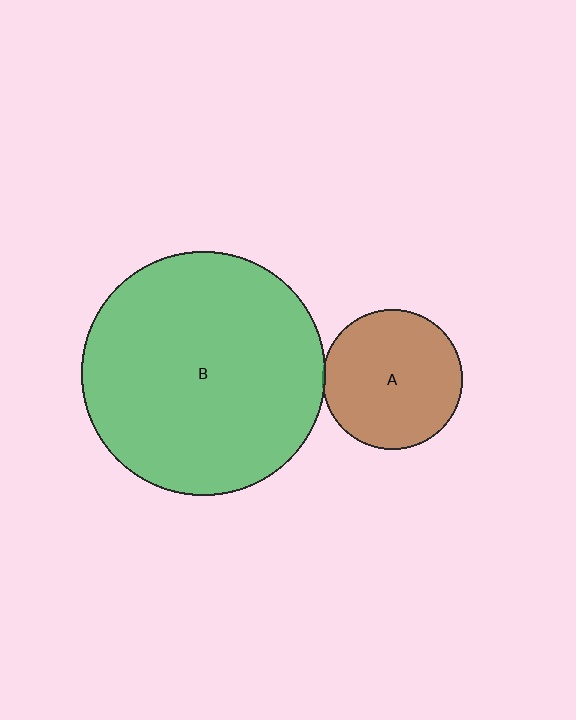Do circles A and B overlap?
Yes.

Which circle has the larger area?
Circle B (green).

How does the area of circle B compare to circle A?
Approximately 3.1 times.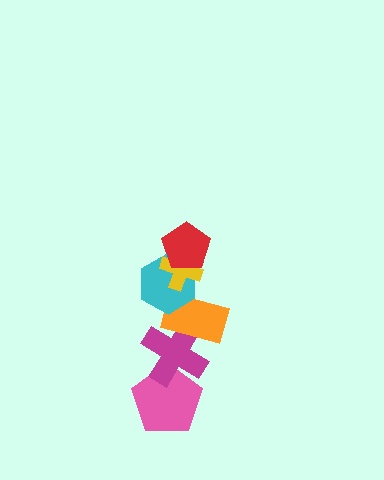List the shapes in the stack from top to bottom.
From top to bottom: the red pentagon, the yellow cross, the cyan hexagon, the orange rectangle, the magenta cross, the pink pentagon.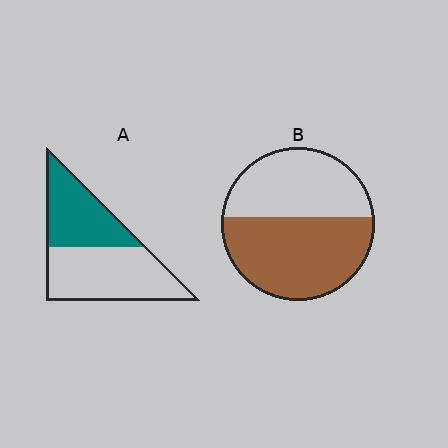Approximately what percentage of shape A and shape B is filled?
A is approximately 40% and B is approximately 55%.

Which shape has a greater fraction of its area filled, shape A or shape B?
Shape B.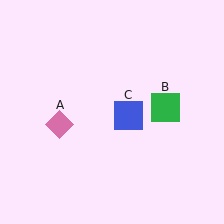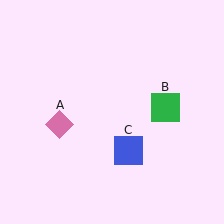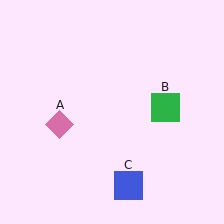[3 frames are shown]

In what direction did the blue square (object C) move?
The blue square (object C) moved down.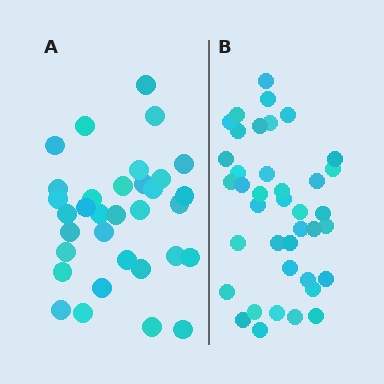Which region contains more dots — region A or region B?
Region B (the right region) has more dots.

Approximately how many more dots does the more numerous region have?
Region B has about 6 more dots than region A.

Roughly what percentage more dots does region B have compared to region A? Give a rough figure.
About 20% more.